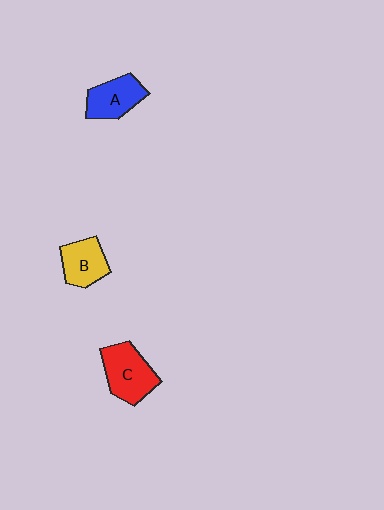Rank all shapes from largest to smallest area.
From largest to smallest: C (red), A (blue), B (yellow).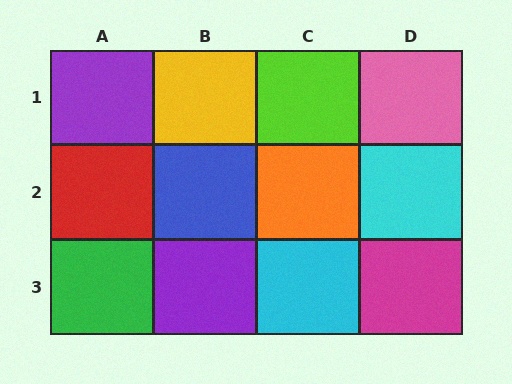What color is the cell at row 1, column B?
Yellow.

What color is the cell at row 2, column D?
Cyan.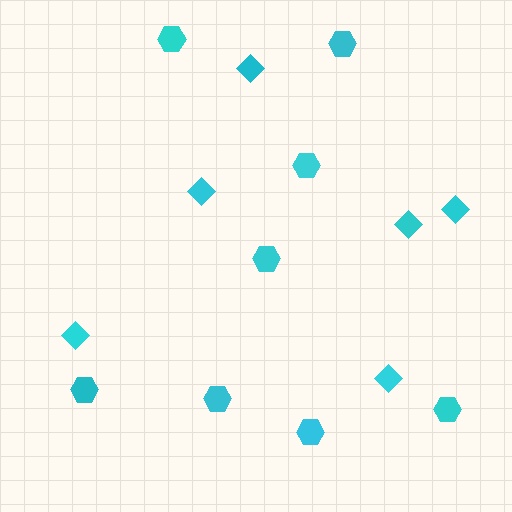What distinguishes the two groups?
There are 2 groups: one group of hexagons (8) and one group of diamonds (6).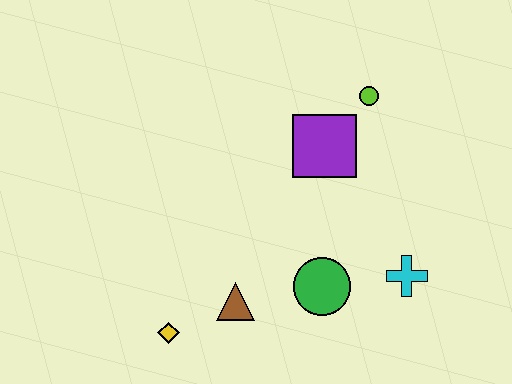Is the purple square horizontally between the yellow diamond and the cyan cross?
Yes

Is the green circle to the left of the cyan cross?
Yes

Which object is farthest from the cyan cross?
The yellow diamond is farthest from the cyan cross.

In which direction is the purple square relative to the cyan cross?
The purple square is above the cyan cross.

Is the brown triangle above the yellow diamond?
Yes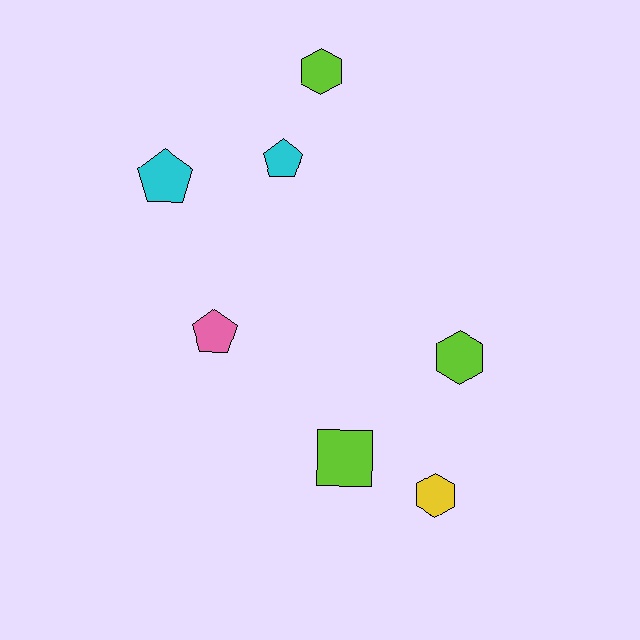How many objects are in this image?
There are 7 objects.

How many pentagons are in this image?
There are 3 pentagons.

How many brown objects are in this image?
There are no brown objects.